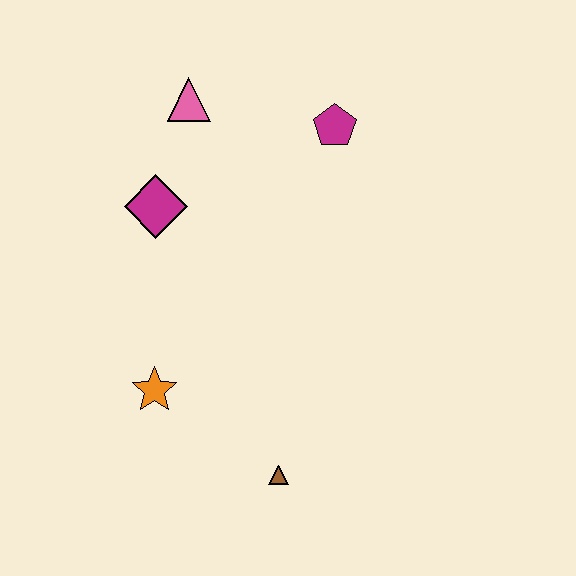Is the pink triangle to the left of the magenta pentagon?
Yes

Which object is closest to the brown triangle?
The orange star is closest to the brown triangle.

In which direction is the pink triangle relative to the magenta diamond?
The pink triangle is above the magenta diamond.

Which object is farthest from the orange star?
The magenta pentagon is farthest from the orange star.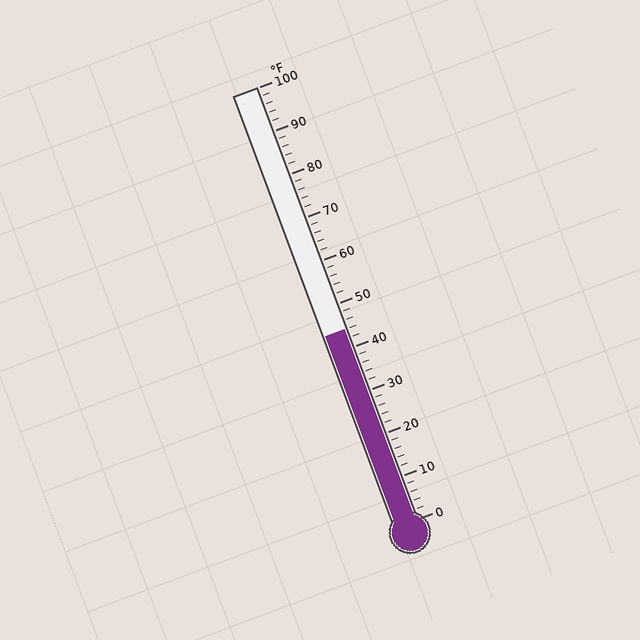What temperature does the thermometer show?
The thermometer shows approximately 44°F.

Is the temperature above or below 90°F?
The temperature is below 90°F.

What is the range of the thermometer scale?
The thermometer scale ranges from 0°F to 100°F.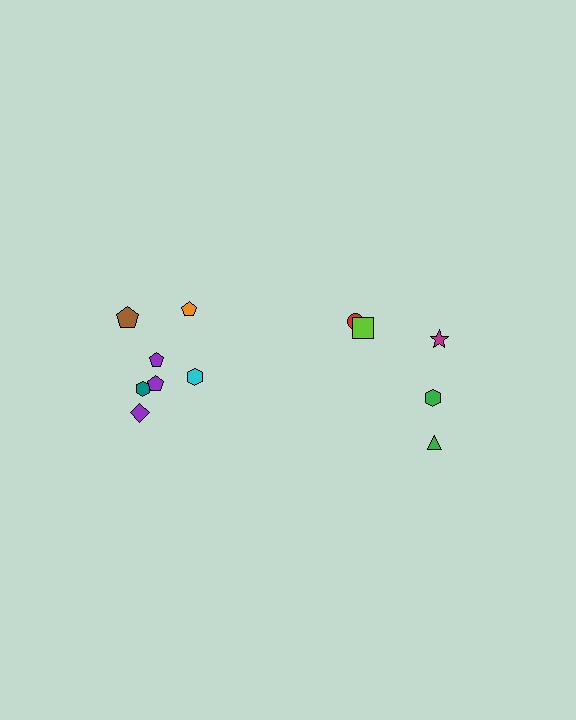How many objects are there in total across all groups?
There are 12 objects.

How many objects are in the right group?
There are 5 objects.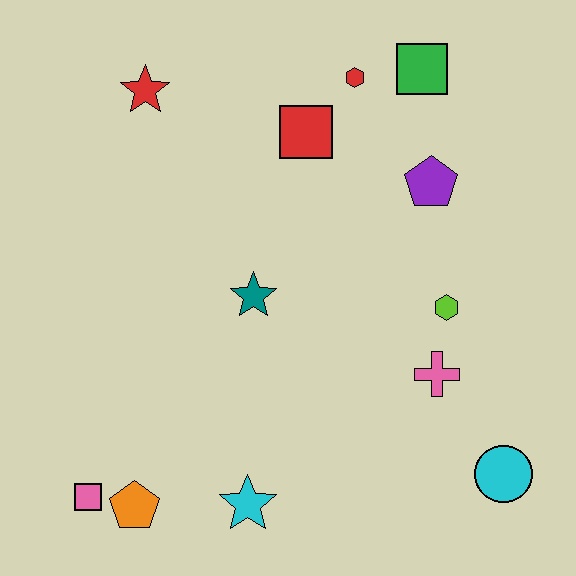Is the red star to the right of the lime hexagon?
No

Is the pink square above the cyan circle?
No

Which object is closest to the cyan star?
The orange pentagon is closest to the cyan star.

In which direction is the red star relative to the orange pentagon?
The red star is above the orange pentagon.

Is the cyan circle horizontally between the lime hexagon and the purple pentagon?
No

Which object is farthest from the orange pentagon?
The green square is farthest from the orange pentagon.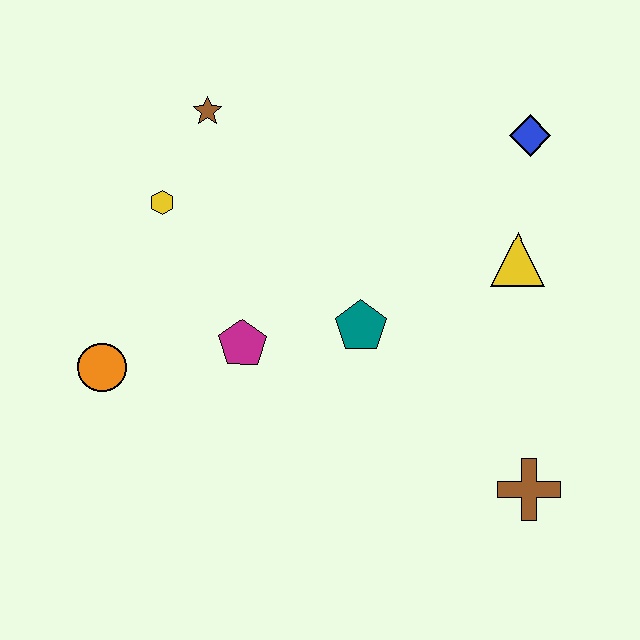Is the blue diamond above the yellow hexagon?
Yes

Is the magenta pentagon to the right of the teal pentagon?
No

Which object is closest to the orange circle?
The magenta pentagon is closest to the orange circle.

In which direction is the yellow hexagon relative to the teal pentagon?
The yellow hexagon is to the left of the teal pentagon.